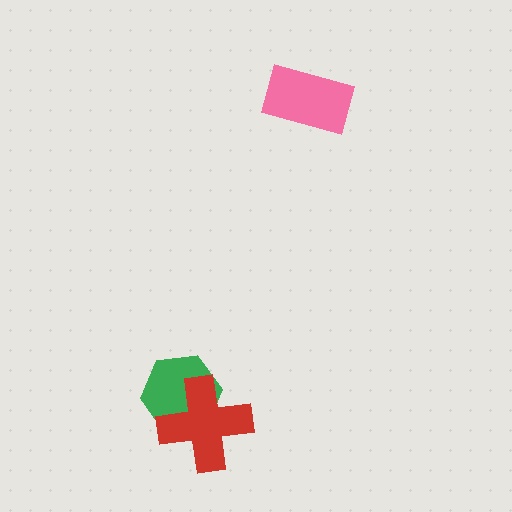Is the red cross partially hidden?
No, no other shape covers it.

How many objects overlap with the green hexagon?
1 object overlaps with the green hexagon.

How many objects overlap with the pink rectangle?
0 objects overlap with the pink rectangle.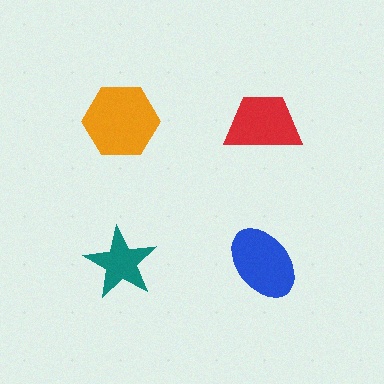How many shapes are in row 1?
2 shapes.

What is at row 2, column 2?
A blue ellipse.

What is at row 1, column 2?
A red trapezoid.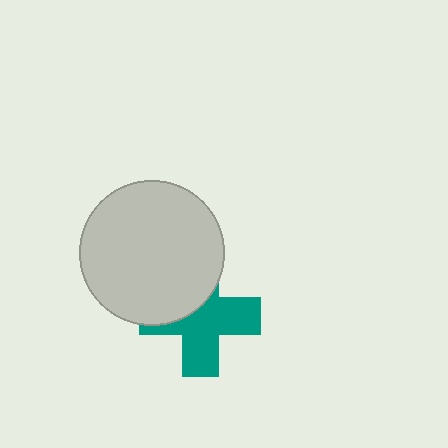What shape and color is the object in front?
The object in front is a light gray circle.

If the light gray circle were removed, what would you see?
You would see the complete teal cross.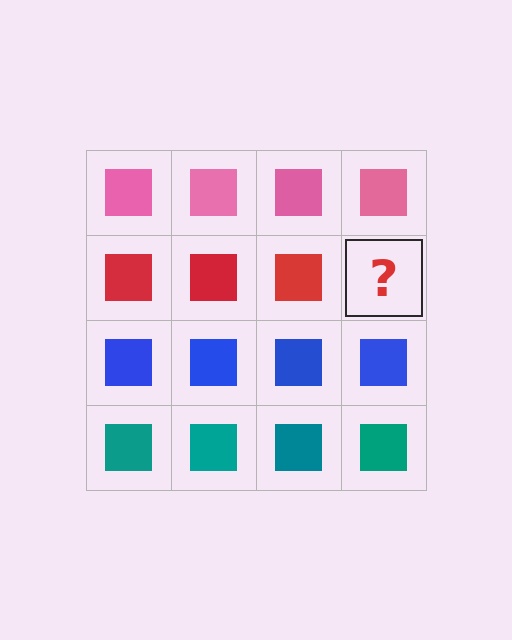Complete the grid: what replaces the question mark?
The question mark should be replaced with a red square.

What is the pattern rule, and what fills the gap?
The rule is that each row has a consistent color. The gap should be filled with a red square.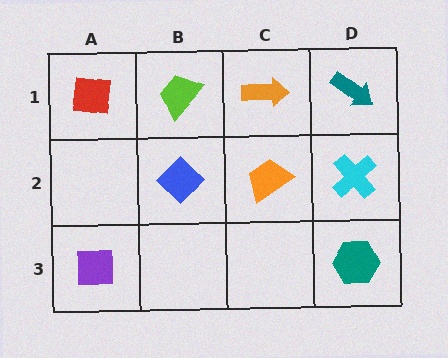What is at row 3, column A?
A purple square.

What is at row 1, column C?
An orange arrow.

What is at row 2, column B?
A blue diamond.